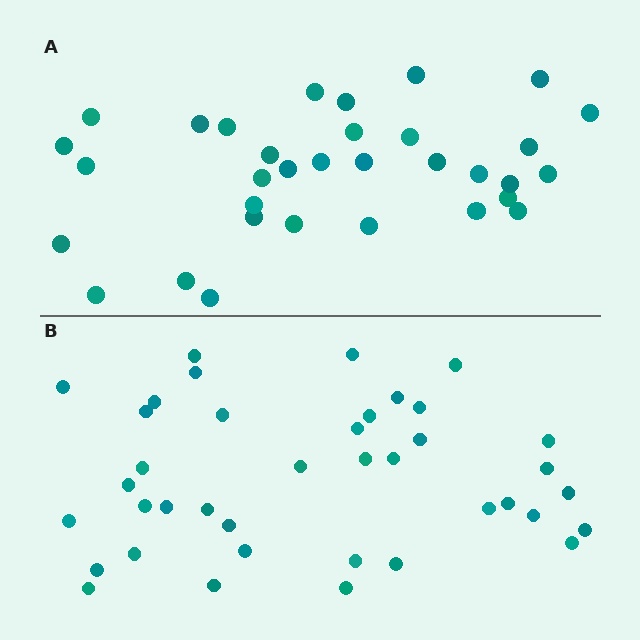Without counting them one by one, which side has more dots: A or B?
Region B (the bottom region) has more dots.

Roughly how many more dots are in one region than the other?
Region B has about 6 more dots than region A.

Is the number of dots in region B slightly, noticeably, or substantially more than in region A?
Region B has only slightly more — the two regions are fairly close. The ratio is roughly 1.2 to 1.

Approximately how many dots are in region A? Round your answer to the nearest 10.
About 30 dots. (The exact count is 33, which rounds to 30.)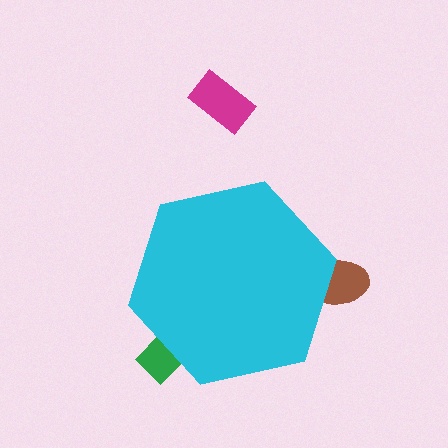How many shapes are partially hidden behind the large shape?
2 shapes are partially hidden.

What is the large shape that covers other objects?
A cyan hexagon.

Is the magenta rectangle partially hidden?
No, the magenta rectangle is fully visible.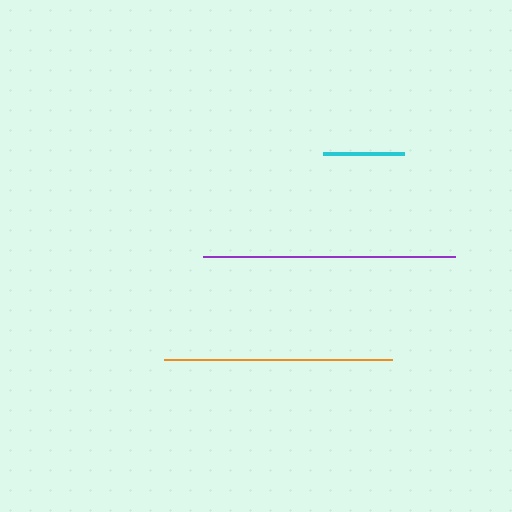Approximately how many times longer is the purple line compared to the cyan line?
The purple line is approximately 3.1 times the length of the cyan line.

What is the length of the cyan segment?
The cyan segment is approximately 81 pixels long.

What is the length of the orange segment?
The orange segment is approximately 228 pixels long.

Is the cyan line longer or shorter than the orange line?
The orange line is longer than the cyan line.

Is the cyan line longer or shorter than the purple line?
The purple line is longer than the cyan line.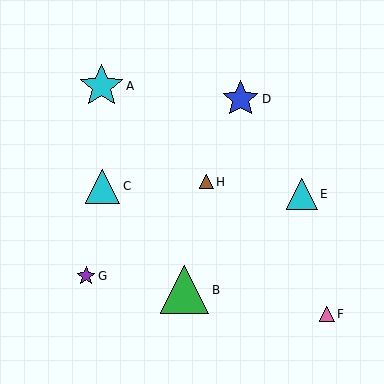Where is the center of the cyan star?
The center of the cyan star is at (102, 86).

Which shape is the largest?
The green triangle (labeled B) is the largest.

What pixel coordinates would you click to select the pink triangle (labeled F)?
Click at (327, 314) to select the pink triangle F.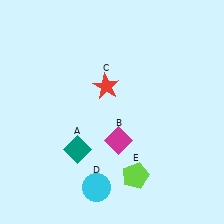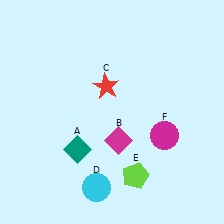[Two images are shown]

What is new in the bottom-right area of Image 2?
A magenta circle (F) was added in the bottom-right area of Image 2.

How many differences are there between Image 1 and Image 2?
There is 1 difference between the two images.